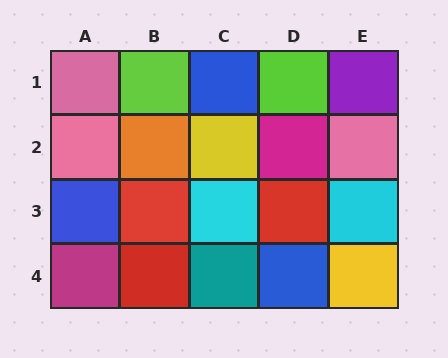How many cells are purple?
1 cell is purple.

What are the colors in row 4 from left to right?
Magenta, red, teal, blue, yellow.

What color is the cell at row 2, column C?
Yellow.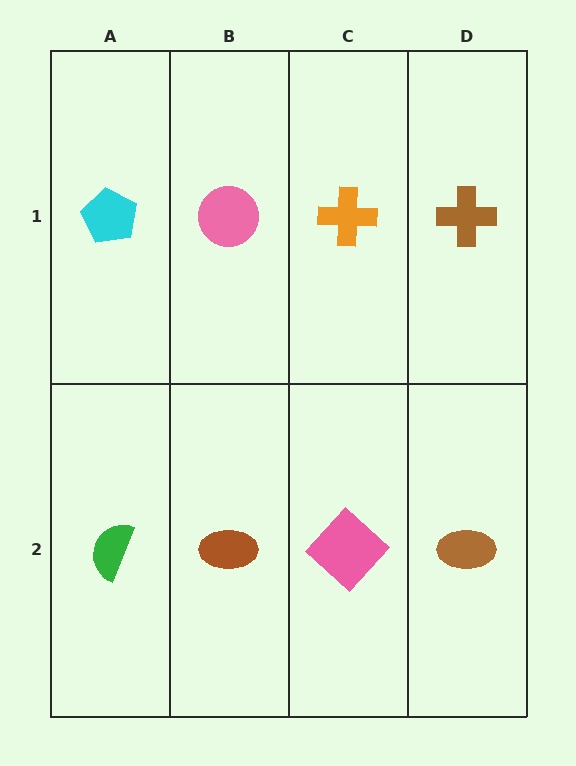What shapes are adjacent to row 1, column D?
A brown ellipse (row 2, column D), an orange cross (row 1, column C).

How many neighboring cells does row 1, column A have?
2.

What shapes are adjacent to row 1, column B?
A brown ellipse (row 2, column B), a cyan pentagon (row 1, column A), an orange cross (row 1, column C).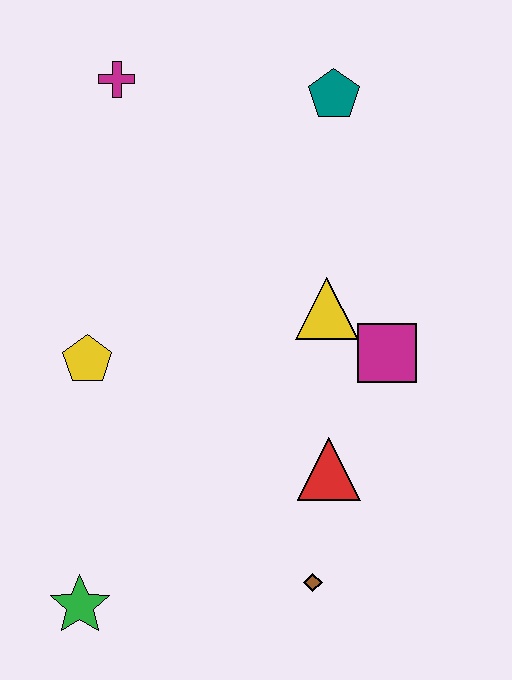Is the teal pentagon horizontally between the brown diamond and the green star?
No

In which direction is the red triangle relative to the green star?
The red triangle is to the right of the green star.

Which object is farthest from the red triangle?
The magenta cross is farthest from the red triangle.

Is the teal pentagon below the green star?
No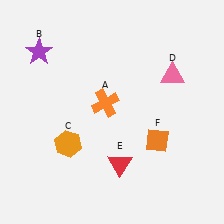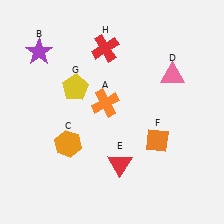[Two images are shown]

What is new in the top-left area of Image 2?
A red cross (H) was added in the top-left area of Image 2.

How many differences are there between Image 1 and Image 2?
There are 2 differences between the two images.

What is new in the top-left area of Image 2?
A yellow pentagon (G) was added in the top-left area of Image 2.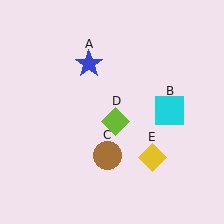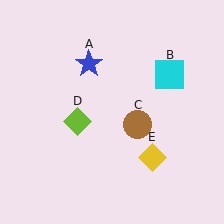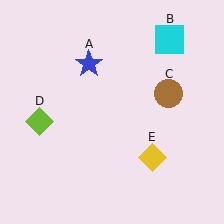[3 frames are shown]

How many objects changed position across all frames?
3 objects changed position: cyan square (object B), brown circle (object C), lime diamond (object D).